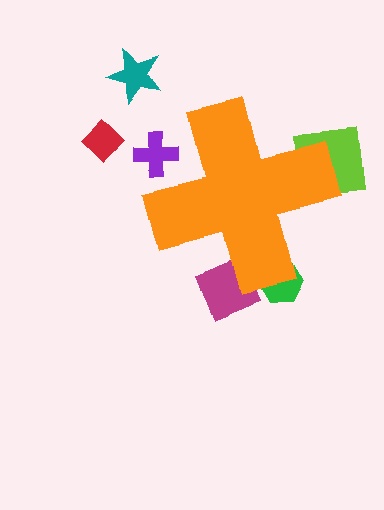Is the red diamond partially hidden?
No, the red diamond is fully visible.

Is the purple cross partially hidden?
Yes, the purple cross is partially hidden behind the orange cross.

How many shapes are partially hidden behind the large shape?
4 shapes are partially hidden.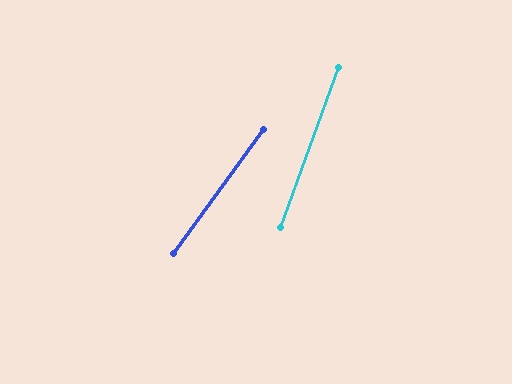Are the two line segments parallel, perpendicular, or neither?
Neither parallel nor perpendicular — they differ by about 16°.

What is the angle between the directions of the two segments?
Approximately 16 degrees.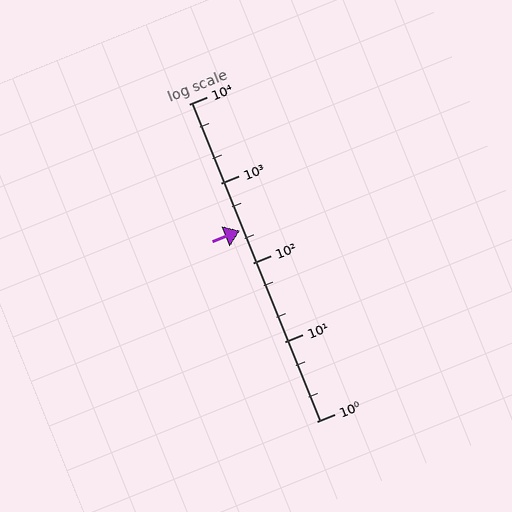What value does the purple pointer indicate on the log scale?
The pointer indicates approximately 250.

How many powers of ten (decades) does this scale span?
The scale spans 4 decades, from 1 to 10000.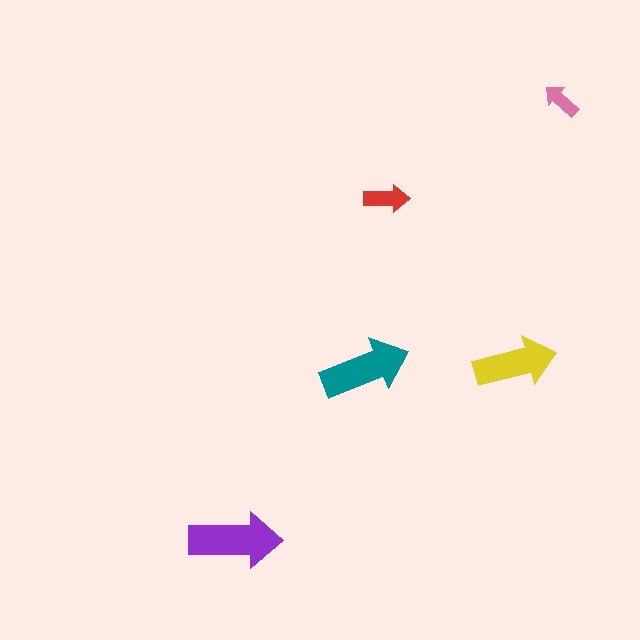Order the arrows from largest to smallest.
the purple one, the teal one, the yellow one, the red one, the pink one.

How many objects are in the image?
There are 5 objects in the image.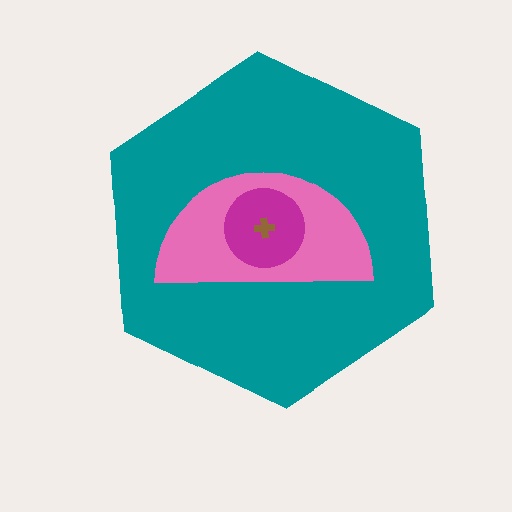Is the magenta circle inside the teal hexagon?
Yes.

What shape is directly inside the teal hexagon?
The pink semicircle.